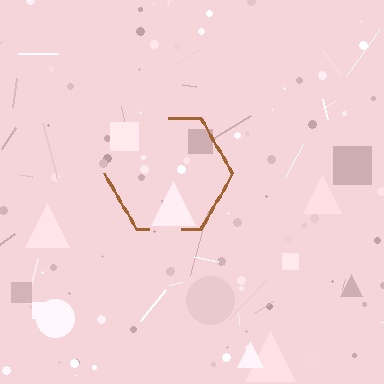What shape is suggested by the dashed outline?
The dashed outline suggests a hexagon.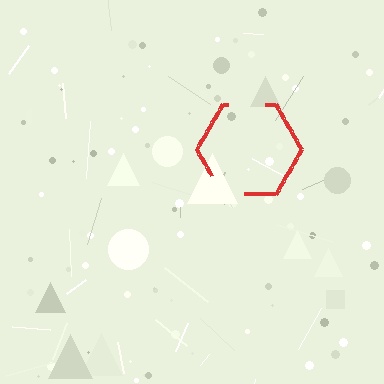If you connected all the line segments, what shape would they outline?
They would outline a hexagon.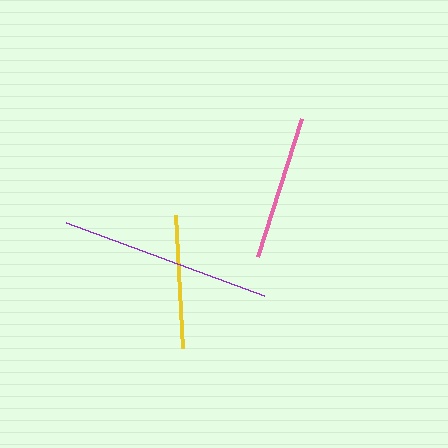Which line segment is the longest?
The purple line is the longest at approximately 211 pixels.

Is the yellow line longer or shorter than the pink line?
The pink line is longer than the yellow line.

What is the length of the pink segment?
The pink segment is approximately 145 pixels long.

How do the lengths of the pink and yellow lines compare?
The pink and yellow lines are approximately the same length.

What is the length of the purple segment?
The purple segment is approximately 211 pixels long.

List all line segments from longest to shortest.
From longest to shortest: purple, pink, yellow.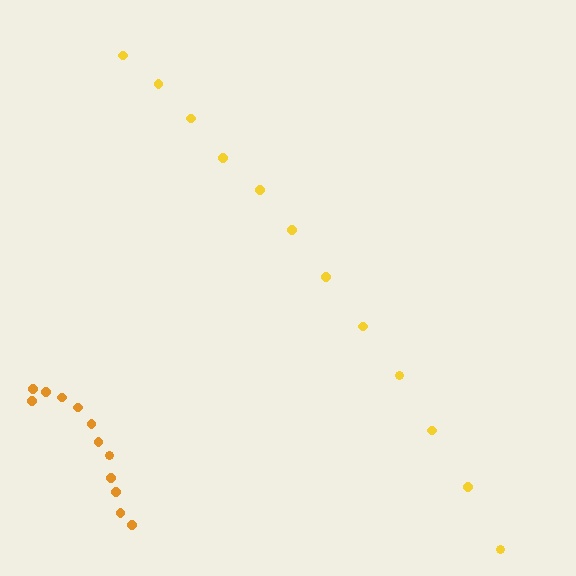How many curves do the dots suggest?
There are 2 distinct paths.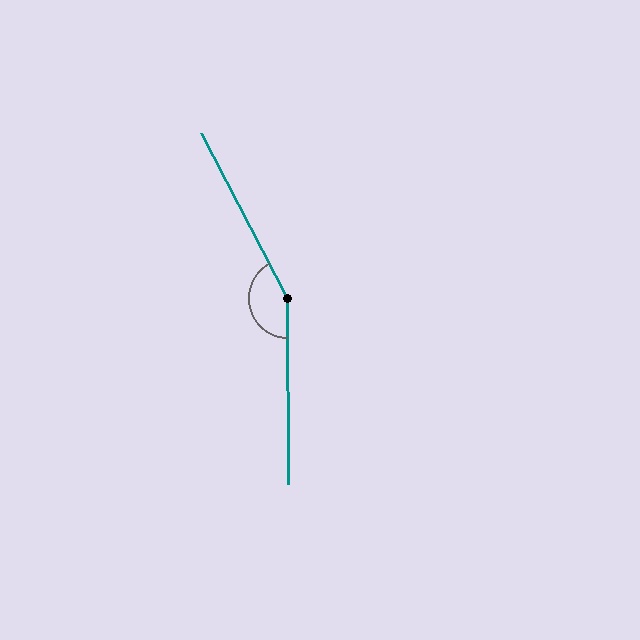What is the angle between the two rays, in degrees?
Approximately 153 degrees.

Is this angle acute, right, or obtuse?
It is obtuse.